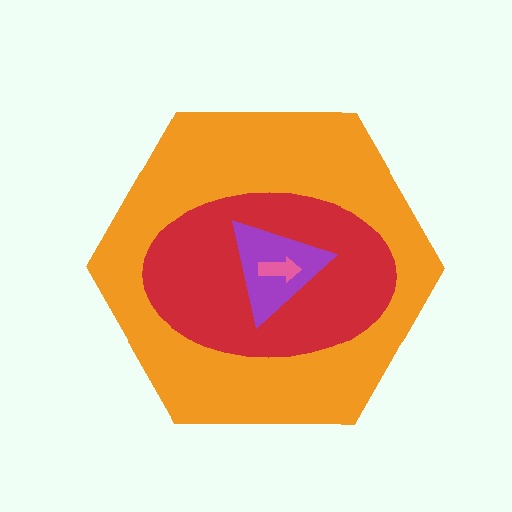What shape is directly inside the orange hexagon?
The red ellipse.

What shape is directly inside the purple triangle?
The pink arrow.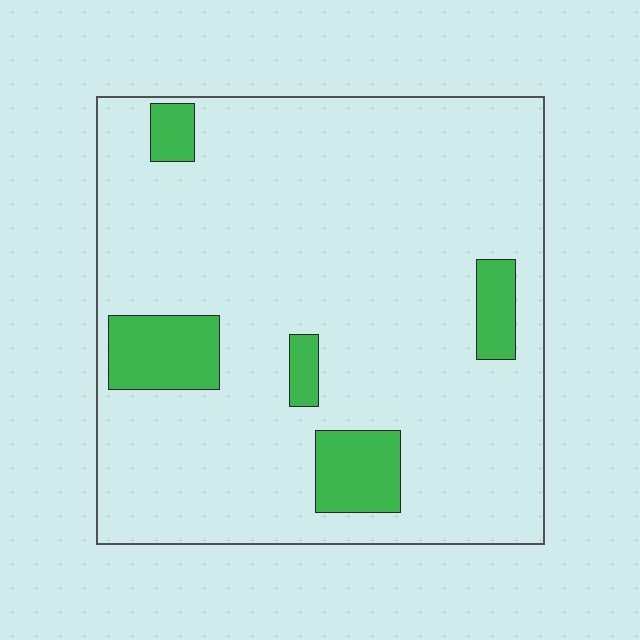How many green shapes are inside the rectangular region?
5.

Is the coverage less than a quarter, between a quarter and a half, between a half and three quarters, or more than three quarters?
Less than a quarter.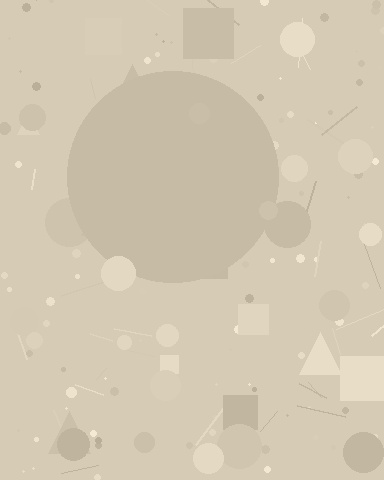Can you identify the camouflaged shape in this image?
The camouflaged shape is a circle.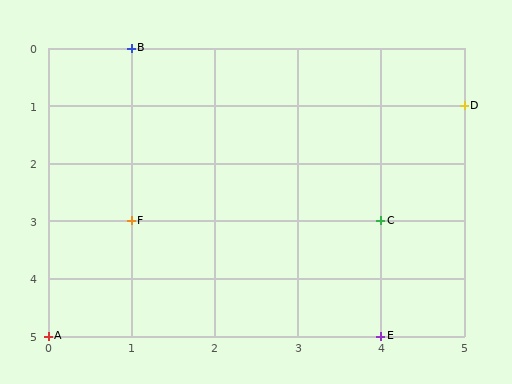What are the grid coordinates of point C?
Point C is at grid coordinates (4, 3).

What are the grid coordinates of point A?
Point A is at grid coordinates (0, 5).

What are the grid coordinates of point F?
Point F is at grid coordinates (1, 3).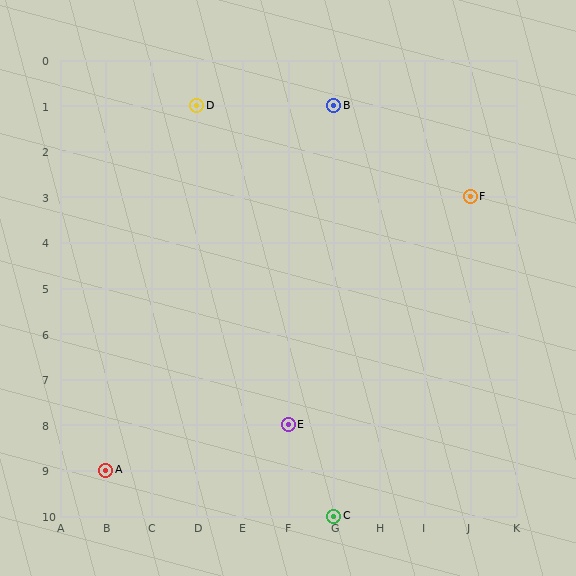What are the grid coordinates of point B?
Point B is at grid coordinates (G, 1).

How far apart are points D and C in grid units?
Points D and C are 3 columns and 9 rows apart (about 9.5 grid units diagonally).